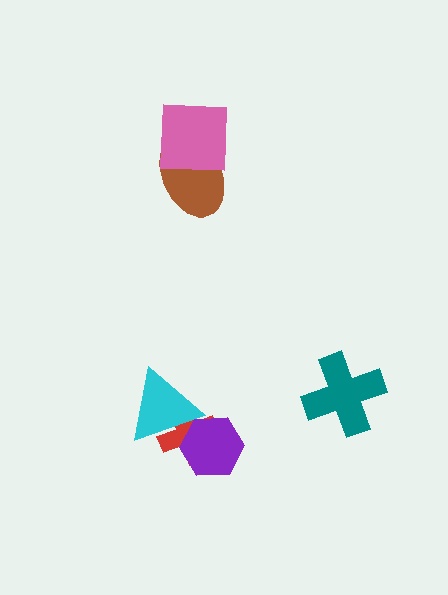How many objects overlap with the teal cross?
0 objects overlap with the teal cross.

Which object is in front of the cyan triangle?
The purple hexagon is in front of the cyan triangle.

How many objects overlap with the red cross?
2 objects overlap with the red cross.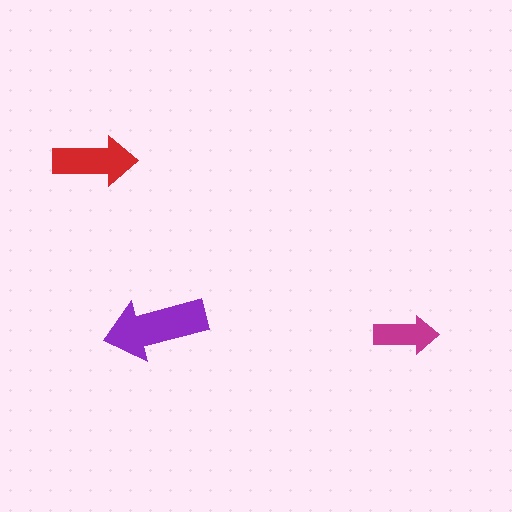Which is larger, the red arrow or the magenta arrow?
The red one.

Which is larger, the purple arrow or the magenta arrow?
The purple one.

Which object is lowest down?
The magenta arrow is bottommost.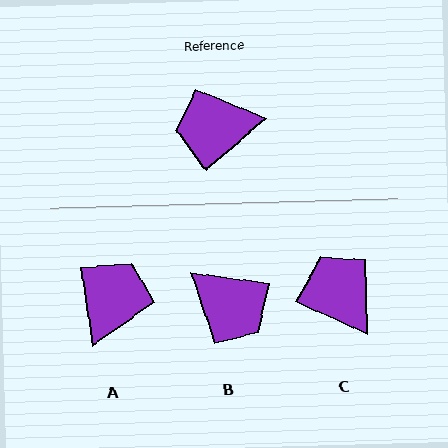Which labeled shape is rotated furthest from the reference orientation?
B, about 131 degrees away.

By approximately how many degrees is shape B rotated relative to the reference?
Approximately 131 degrees counter-clockwise.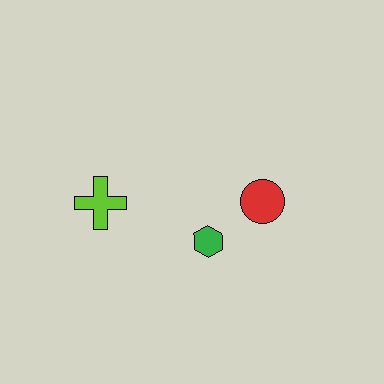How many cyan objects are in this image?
There are no cyan objects.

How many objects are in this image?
There are 3 objects.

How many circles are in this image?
There is 1 circle.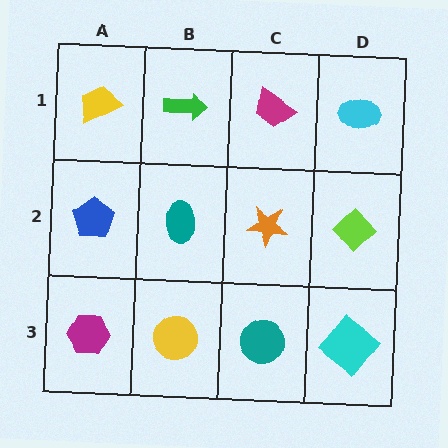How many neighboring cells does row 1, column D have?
2.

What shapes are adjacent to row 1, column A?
A blue pentagon (row 2, column A), a green arrow (row 1, column B).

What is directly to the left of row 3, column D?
A teal circle.